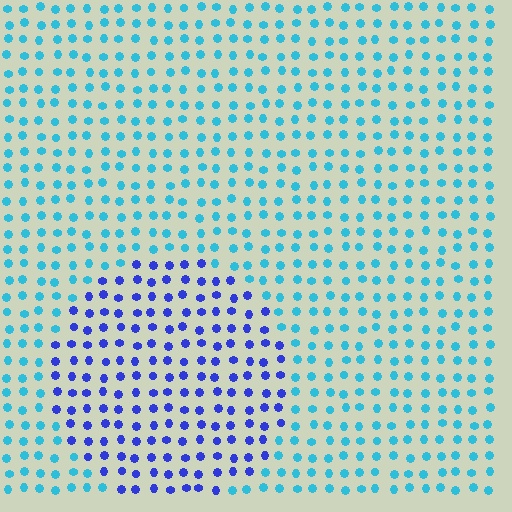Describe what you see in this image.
The image is filled with small cyan elements in a uniform arrangement. A circle-shaped region is visible where the elements are tinted to a slightly different hue, forming a subtle color boundary.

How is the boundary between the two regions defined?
The boundary is defined purely by a slight shift in hue (about 47 degrees). Spacing, size, and orientation are identical on both sides.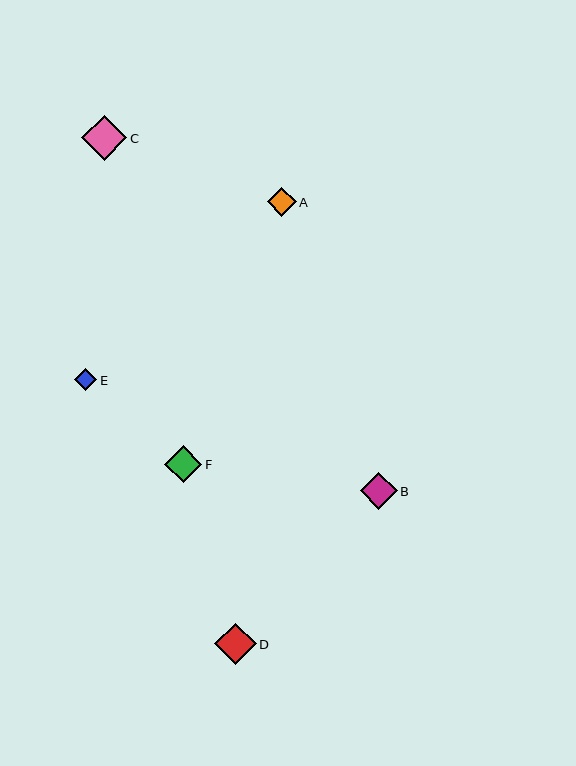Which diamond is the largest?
Diamond C is the largest with a size of approximately 45 pixels.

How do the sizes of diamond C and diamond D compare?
Diamond C and diamond D are approximately the same size.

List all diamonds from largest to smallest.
From largest to smallest: C, D, F, B, A, E.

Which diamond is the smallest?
Diamond E is the smallest with a size of approximately 22 pixels.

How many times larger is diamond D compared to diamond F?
Diamond D is approximately 1.1 times the size of diamond F.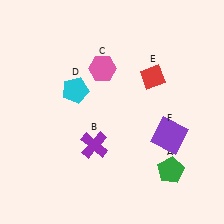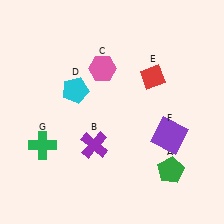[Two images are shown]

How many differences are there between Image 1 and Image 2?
There is 1 difference between the two images.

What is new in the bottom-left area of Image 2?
A green cross (G) was added in the bottom-left area of Image 2.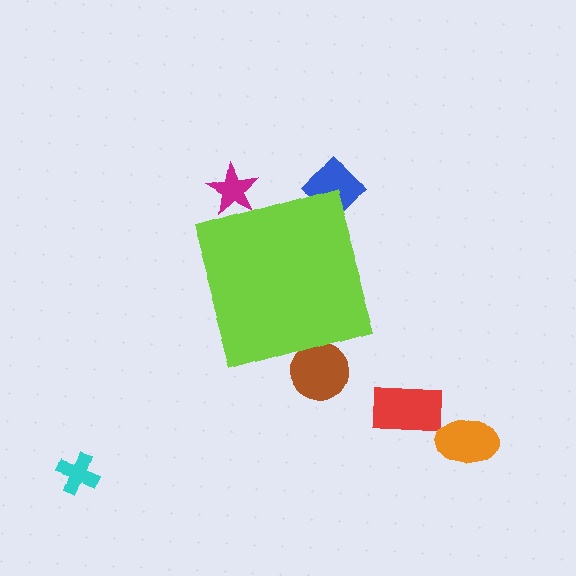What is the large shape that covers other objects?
A lime diamond.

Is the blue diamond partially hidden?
Yes, the blue diamond is partially hidden behind the lime diamond.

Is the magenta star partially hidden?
Yes, the magenta star is partially hidden behind the lime diamond.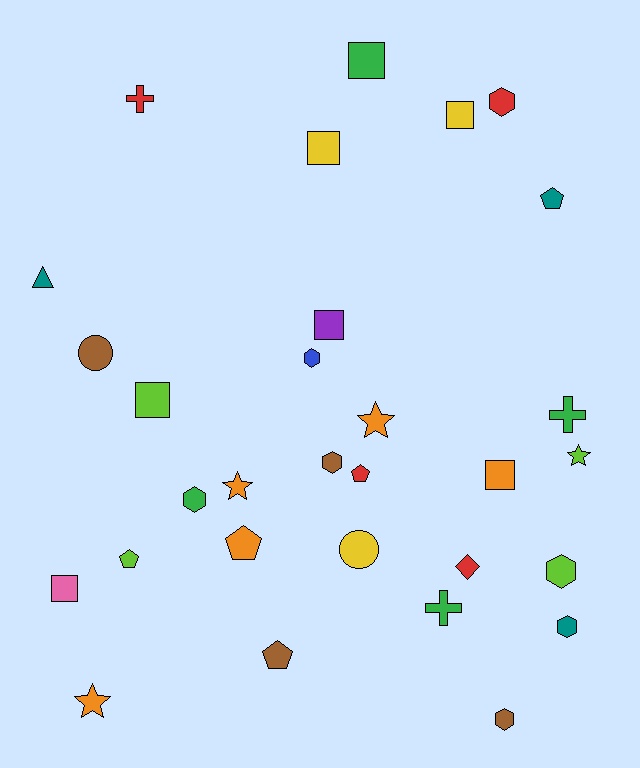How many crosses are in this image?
There are 3 crosses.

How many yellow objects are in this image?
There are 3 yellow objects.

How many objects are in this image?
There are 30 objects.